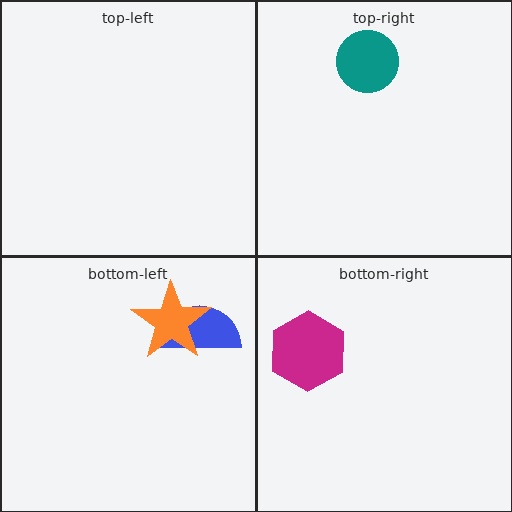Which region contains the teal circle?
The top-right region.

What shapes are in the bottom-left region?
The blue semicircle, the orange star.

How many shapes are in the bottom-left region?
2.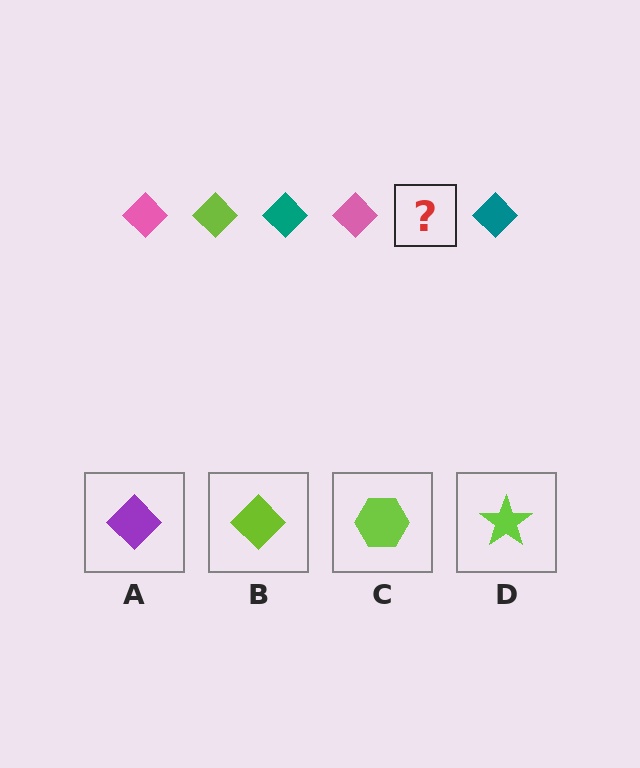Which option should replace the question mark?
Option B.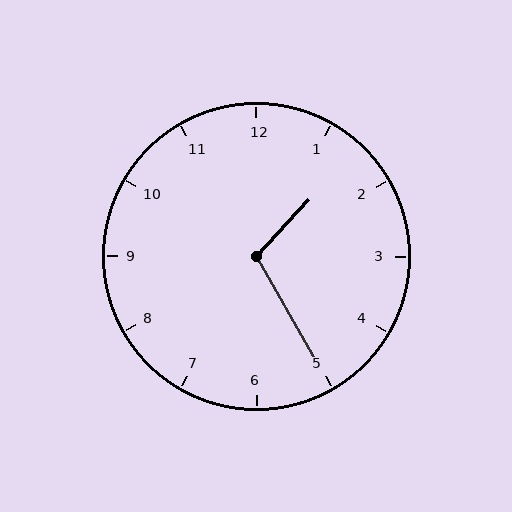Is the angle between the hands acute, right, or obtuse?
It is obtuse.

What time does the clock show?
1:25.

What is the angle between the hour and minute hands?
Approximately 108 degrees.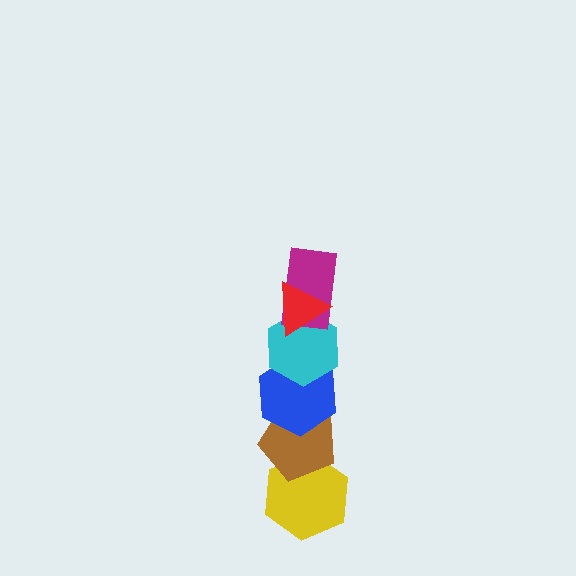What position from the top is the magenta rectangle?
The magenta rectangle is 2nd from the top.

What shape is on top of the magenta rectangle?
The red triangle is on top of the magenta rectangle.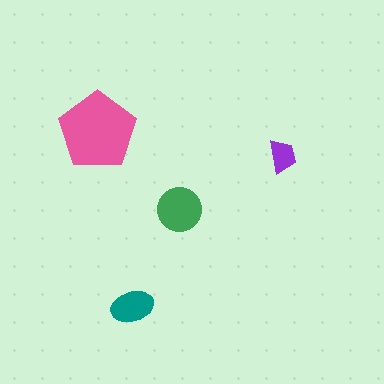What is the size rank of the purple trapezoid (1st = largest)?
4th.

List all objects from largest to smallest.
The pink pentagon, the green circle, the teal ellipse, the purple trapezoid.